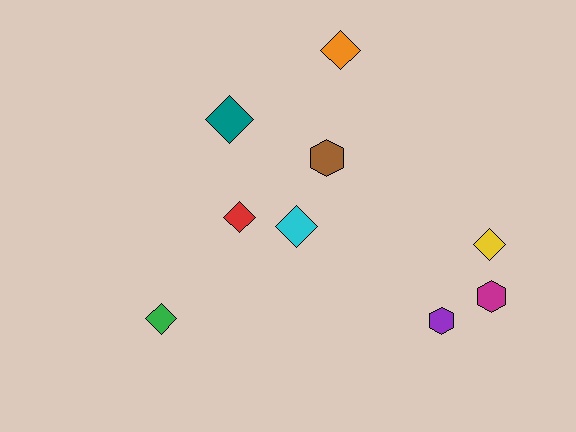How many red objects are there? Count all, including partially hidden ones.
There is 1 red object.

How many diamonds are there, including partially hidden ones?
There are 6 diamonds.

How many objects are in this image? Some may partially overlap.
There are 9 objects.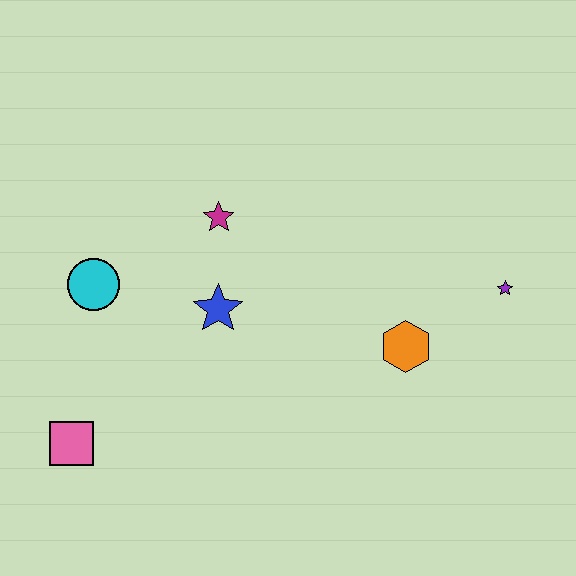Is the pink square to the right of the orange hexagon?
No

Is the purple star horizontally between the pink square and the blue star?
No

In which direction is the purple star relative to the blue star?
The purple star is to the right of the blue star.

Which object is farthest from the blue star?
The purple star is farthest from the blue star.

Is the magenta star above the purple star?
Yes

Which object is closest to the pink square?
The cyan circle is closest to the pink square.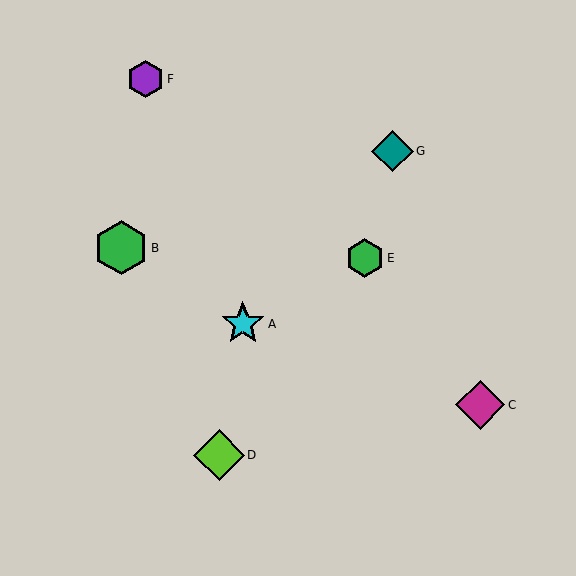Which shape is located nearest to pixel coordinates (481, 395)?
The magenta diamond (labeled C) at (480, 405) is nearest to that location.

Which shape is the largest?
The green hexagon (labeled B) is the largest.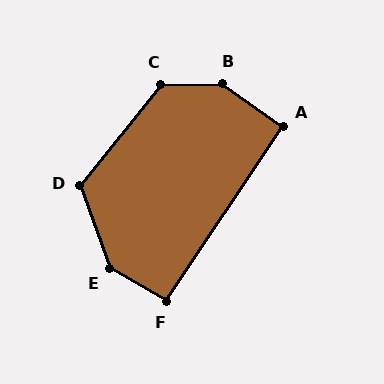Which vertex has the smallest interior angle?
A, at approximately 91 degrees.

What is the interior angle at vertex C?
Approximately 129 degrees (obtuse).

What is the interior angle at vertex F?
Approximately 94 degrees (approximately right).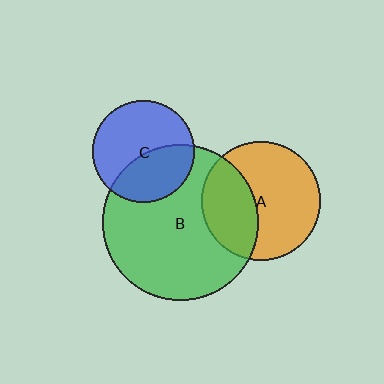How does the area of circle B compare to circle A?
Approximately 1.7 times.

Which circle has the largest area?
Circle B (green).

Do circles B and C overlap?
Yes.